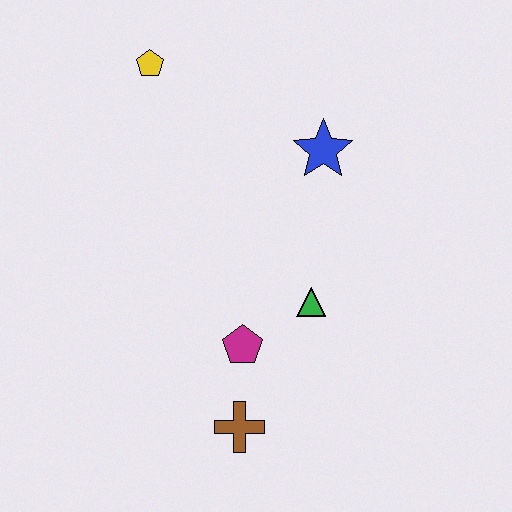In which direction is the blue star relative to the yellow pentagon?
The blue star is to the right of the yellow pentagon.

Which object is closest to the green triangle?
The magenta pentagon is closest to the green triangle.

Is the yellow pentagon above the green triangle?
Yes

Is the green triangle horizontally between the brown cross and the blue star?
Yes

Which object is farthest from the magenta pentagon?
The yellow pentagon is farthest from the magenta pentagon.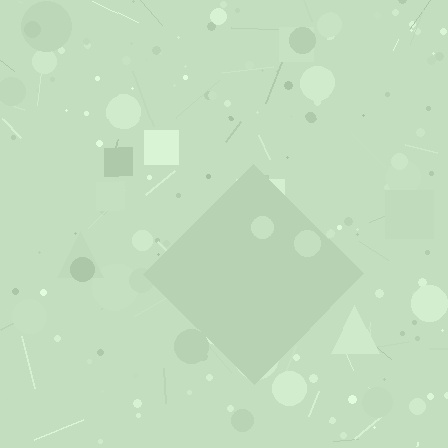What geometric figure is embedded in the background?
A diamond is embedded in the background.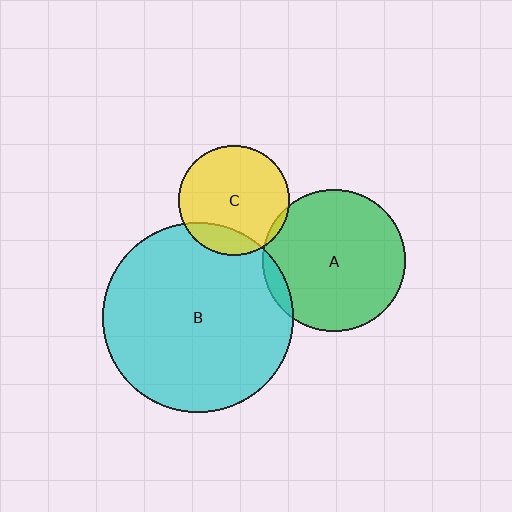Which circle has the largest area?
Circle B (cyan).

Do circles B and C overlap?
Yes.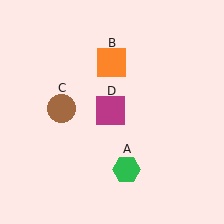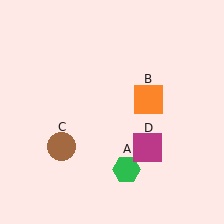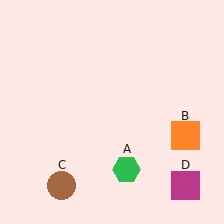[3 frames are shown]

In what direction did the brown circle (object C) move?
The brown circle (object C) moved down.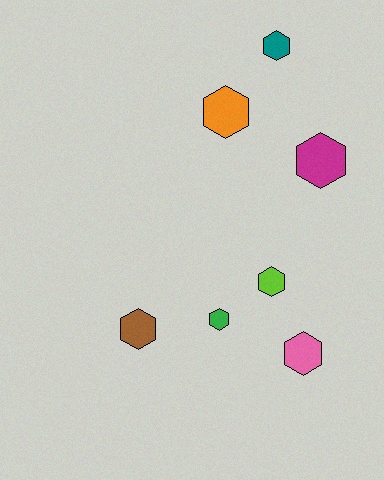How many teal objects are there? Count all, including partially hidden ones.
There is 1 teal object.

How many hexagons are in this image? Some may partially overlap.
There are 7 hexagons.